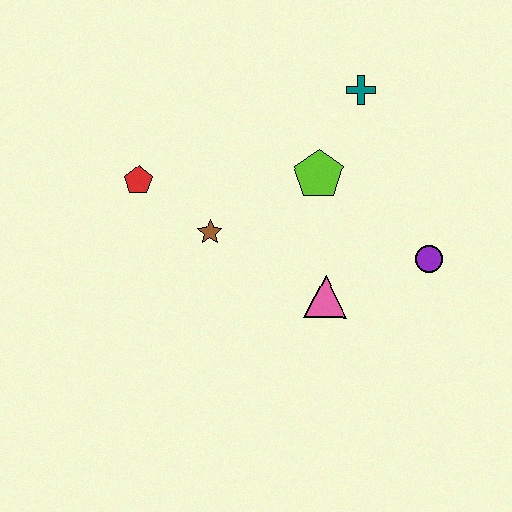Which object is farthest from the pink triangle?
The red pentagon is farthest from the pink triangle.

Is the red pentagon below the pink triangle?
No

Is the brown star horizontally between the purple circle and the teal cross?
No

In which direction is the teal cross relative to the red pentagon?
The teal cross is to the right of the red pentagon.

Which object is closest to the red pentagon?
The brown star is closest to the red pentagon.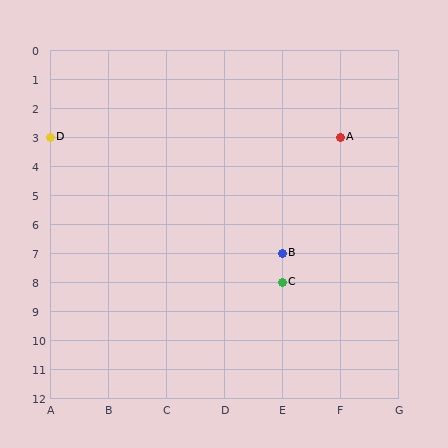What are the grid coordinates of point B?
Point B is at grid coordinates (E, 7).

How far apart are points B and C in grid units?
Points B and C are 1 row apart.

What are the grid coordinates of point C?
Point C is at grid coordinates (E, 8).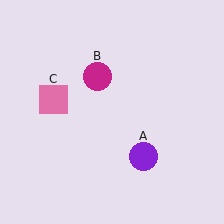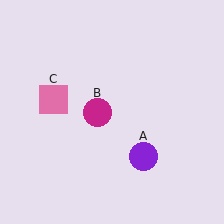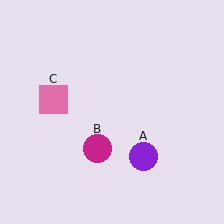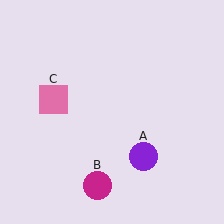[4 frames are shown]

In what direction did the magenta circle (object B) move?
The magenta circle (object B) moved down.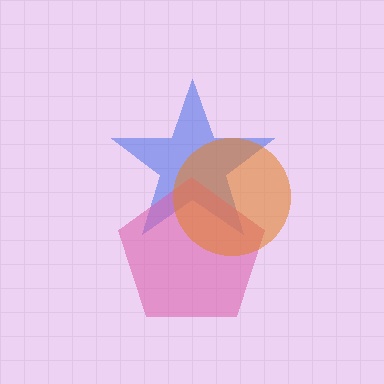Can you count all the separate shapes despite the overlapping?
Yes, there are 3 separate shapes.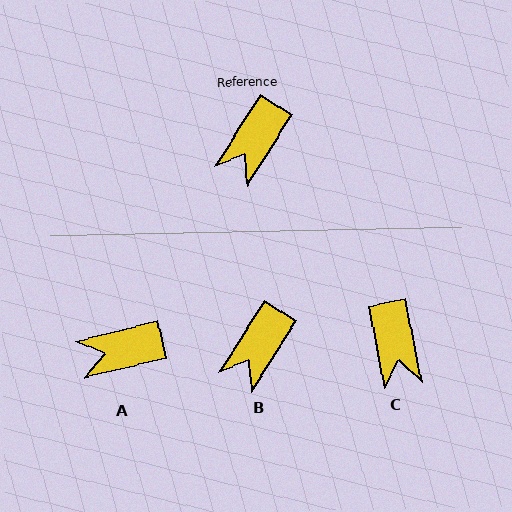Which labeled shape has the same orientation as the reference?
B.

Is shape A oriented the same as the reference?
No, it is off by about 44 degrees.